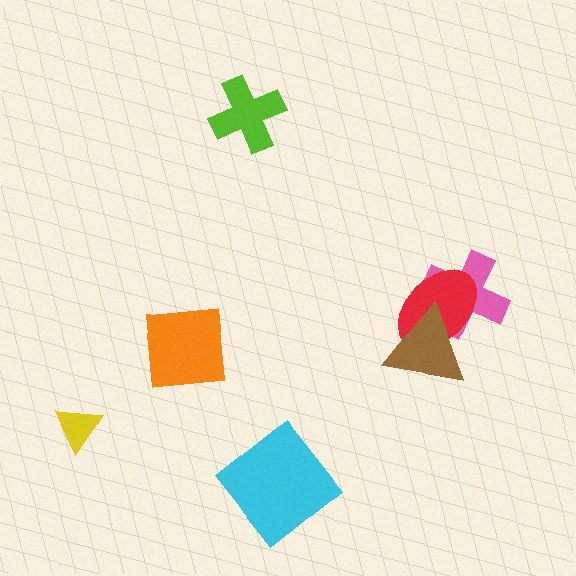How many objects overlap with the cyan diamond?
0 objects overlap with the cyan diamond.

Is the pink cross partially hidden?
Yes, it is partially covered by another shape.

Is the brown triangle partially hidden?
No, no other shape covers it.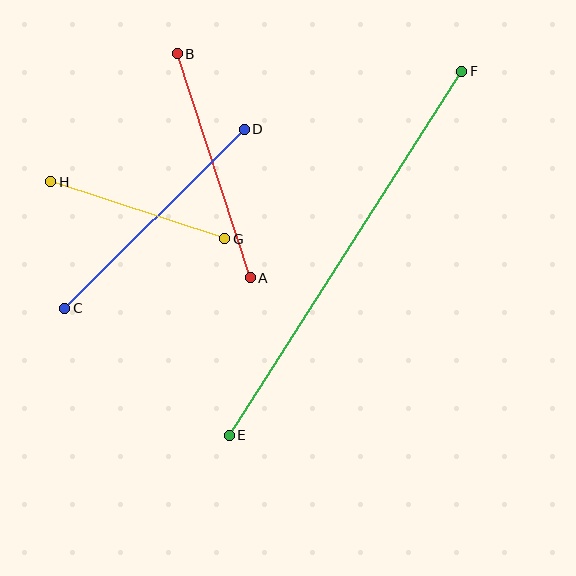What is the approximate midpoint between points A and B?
The midpoint is at approximately (214, 166) pixels.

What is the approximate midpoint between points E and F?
The midpoint is at approximately (345, 253) pixels.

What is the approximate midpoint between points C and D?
The midpoint is at approximately (155, 219) pixels.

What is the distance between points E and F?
The distance is approximately 432 pixels.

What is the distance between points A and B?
The distance is approximately 236 pixels.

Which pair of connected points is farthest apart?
Points E and F are farthest apart.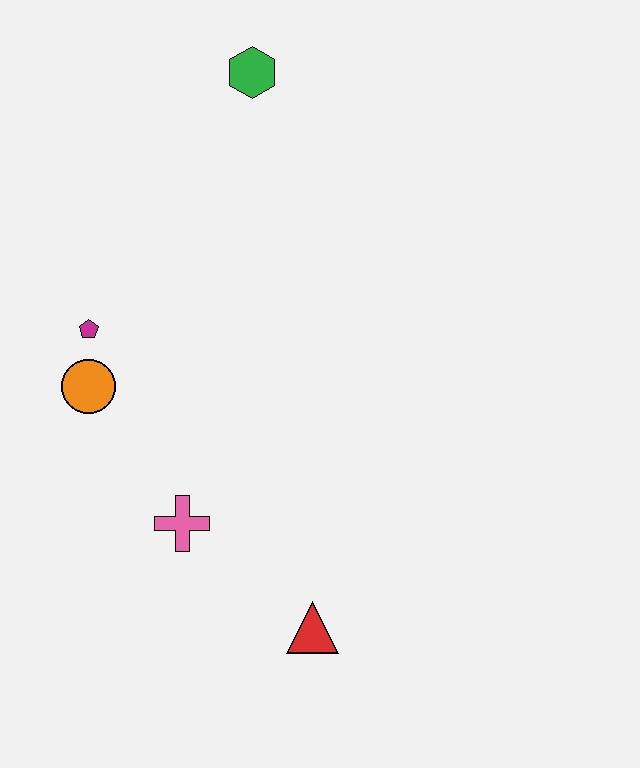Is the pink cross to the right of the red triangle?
No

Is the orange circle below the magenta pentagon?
Yes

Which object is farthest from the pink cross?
The green hexagon is farthest from the pink cross.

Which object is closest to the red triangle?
The pink cross is closest to the red triangle.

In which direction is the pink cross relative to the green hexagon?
The pink cross is below the green hexagon.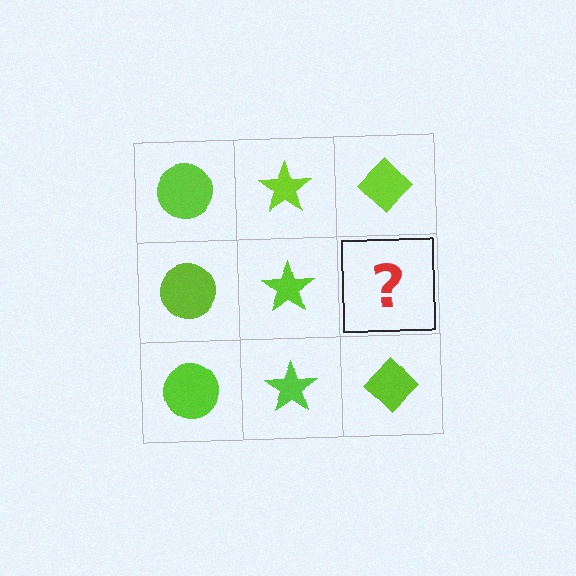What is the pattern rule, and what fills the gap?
The rule is that each column has a consistent shape. The gap should be filled with a lime diamond.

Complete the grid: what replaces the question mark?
The question mark should be replaced with a lime diamond.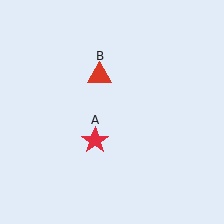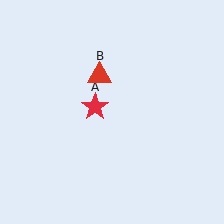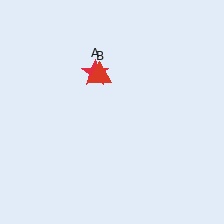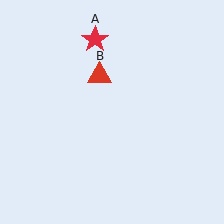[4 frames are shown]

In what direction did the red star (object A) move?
The red star (object A) moved up.